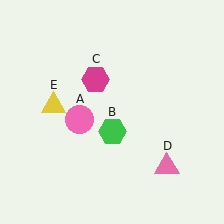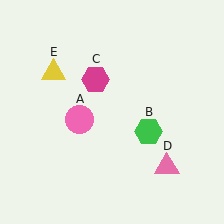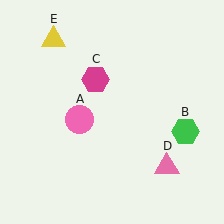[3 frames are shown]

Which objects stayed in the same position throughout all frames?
Pink circle (object A) and magenta hexagon (object C) and pink triangle (object D) remained stationary.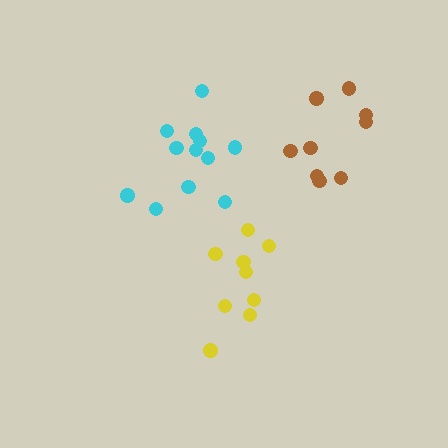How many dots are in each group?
Group 1: 9 dots, Group 2: 12 dots, Group 3: 9 dots (30 total).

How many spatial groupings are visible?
There are 3 spatial groupings.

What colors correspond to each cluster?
The clusters are colored: yellow, cyan, brown.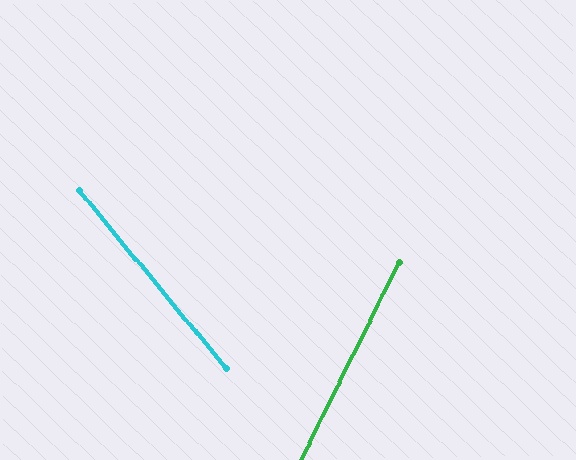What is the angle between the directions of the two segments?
Approximately 66 degrees.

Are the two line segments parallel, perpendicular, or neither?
Neither parallel nor perpendicular — they differ by about 66°.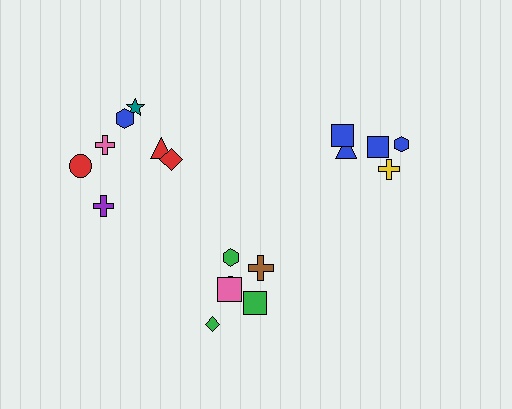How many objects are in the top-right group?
There are 5 objects.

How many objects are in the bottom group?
There are 6 objects.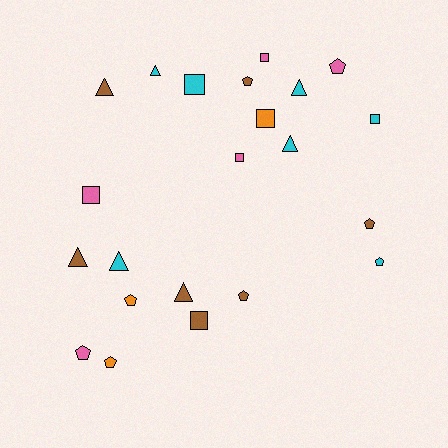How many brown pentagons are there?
There are 3 brown pentagons.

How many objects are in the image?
There are 22 objects.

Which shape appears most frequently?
Pentagon, with 8 objects.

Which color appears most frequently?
Brown, with 7 objects.